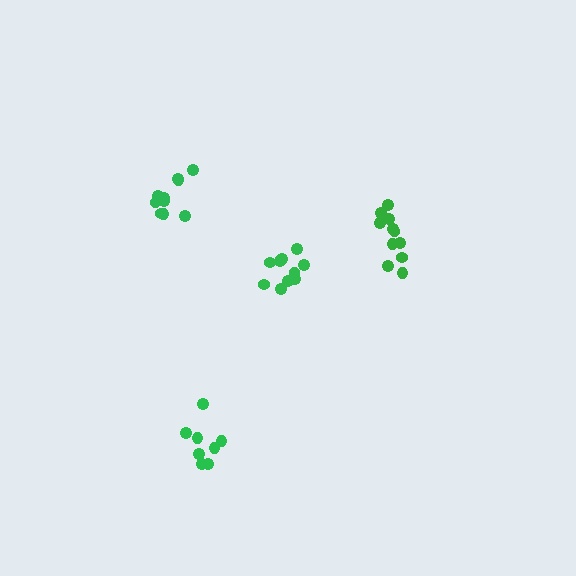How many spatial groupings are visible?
There are 4 spatial groupings.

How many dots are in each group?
Group 1: 8 dots, Group 2: 11 dots, Group 3: 10 dots, Group 4: 10 dots (39 total).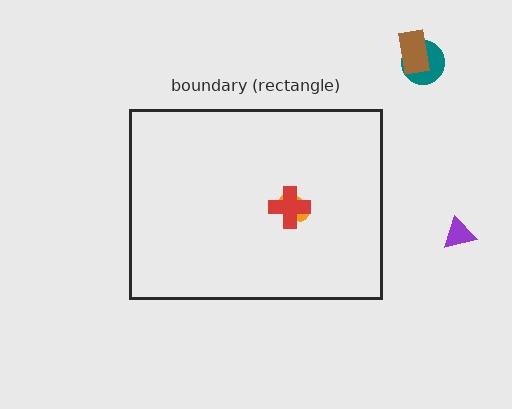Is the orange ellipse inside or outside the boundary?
Inside.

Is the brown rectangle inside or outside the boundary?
Outside.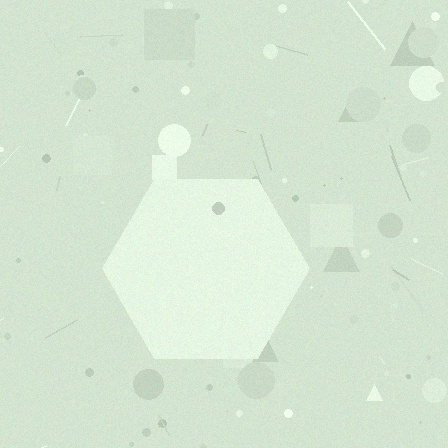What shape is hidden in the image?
A hexagon is hidden in the image.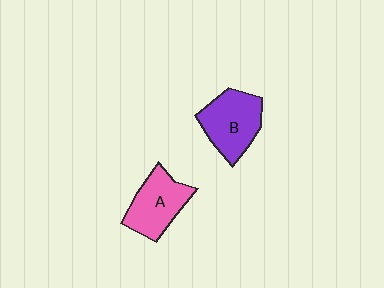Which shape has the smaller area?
Shape A (pink).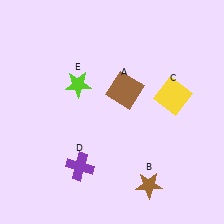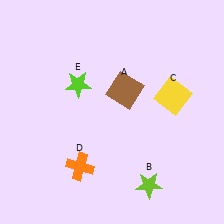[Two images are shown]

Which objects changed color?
B changed from brown to lime. D changed from purple to orange.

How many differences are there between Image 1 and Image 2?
There are 2 differences between the two images.